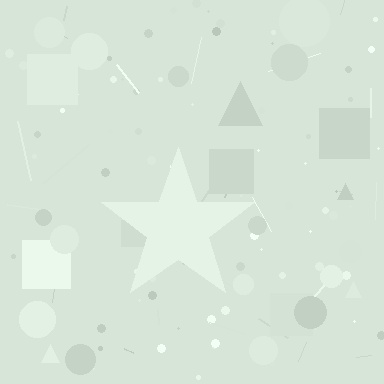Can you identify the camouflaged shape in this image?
The camouflaged shape is a star.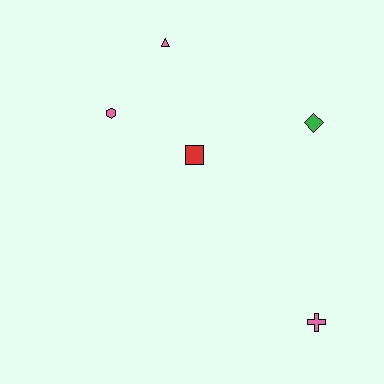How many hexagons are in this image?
There is 1 hexagon.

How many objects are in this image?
There are 5 objects.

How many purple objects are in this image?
There are no purple objects.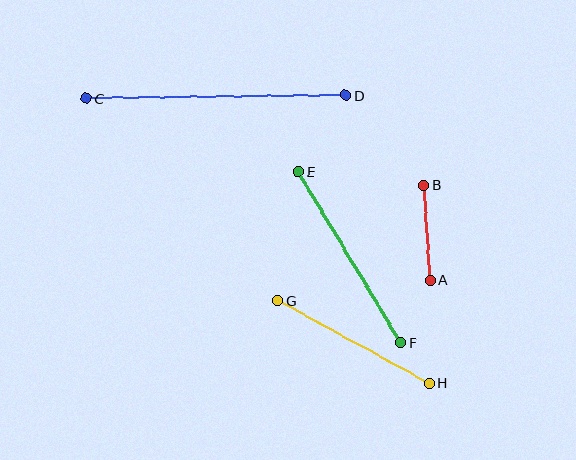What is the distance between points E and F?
The distance is approximately 199 pixels.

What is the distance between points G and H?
The distance is approximately 172 pixels.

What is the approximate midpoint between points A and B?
The midpoint is at approximately (427, 233) pixels.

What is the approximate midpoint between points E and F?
The midpoint is at approximately (349, 257) pixels.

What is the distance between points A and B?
The distance is approximately 95 pixels.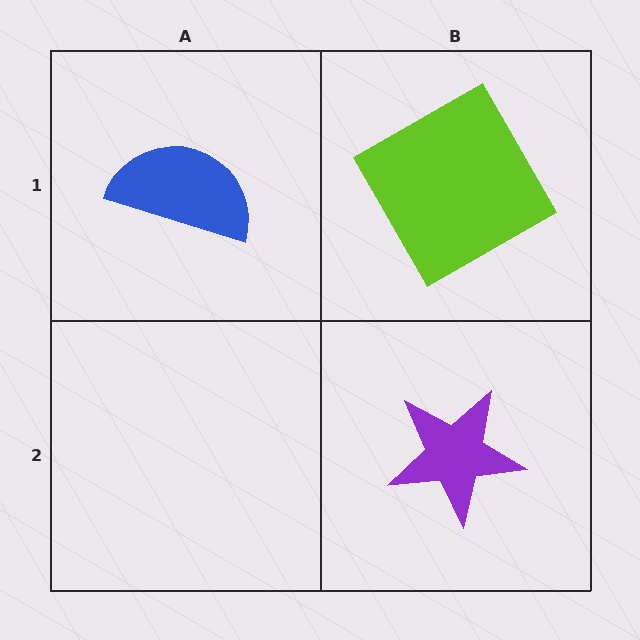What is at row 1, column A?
A blue semicircle.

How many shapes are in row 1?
2 shapes.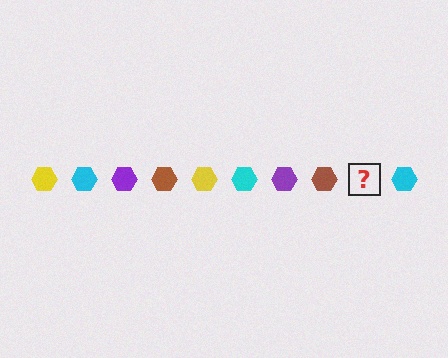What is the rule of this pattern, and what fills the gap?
The rule is that the pattern cycles through yellow, cyan, purple, brown hexagons. The gap should be filled with a yellow hexagon.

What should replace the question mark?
The question mark should be replaced with a yellow hexagon.